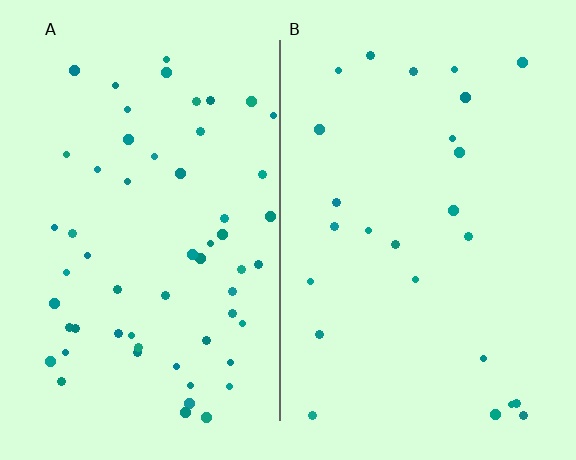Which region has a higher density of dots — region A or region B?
A (the left).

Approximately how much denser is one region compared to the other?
Approximately 2.3× — region A over region B.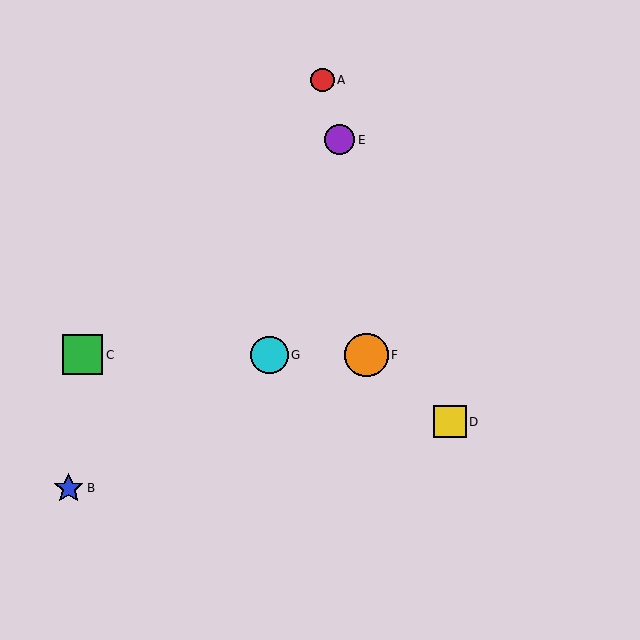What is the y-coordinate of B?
Object B is at y≈489.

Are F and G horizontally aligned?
Yes, both are at y≈355.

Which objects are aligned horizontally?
Objects C, F, G are aligned horizontally.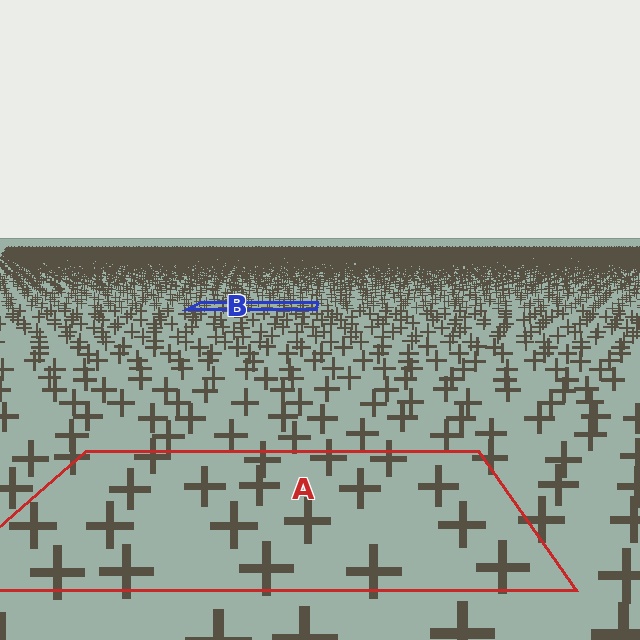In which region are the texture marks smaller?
The texture marks are smaller in region B, because it is farther away.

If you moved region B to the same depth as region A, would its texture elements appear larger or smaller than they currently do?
They would appear larger. At a closer depth, the same texture elements are projected at a bigger on-screen size.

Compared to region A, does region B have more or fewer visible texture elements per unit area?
Region B has more texture elements per unit area — they are packed more densely because it is farther away.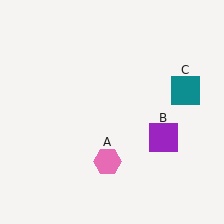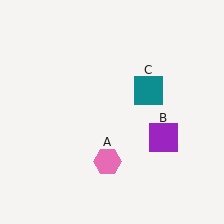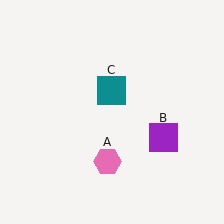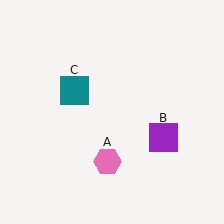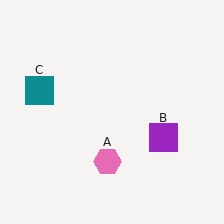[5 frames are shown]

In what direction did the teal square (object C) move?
The teal square (object C) moved left.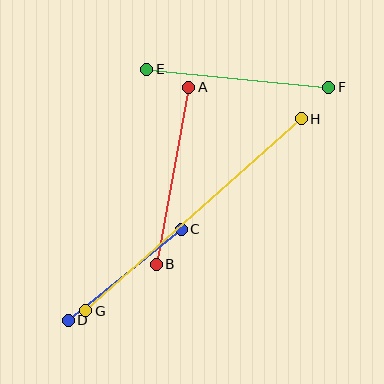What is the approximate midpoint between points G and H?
The midpoint is at approximately (193, 215) pixels.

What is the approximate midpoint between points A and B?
The midpoint is at approximately (173, 176) pixels.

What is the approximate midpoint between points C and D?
The midpoint is at approximately (125, 275) pixels.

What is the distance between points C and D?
The distance is approximately 145 pixels.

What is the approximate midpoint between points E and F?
The midpoint is at approximately (238, 78) pixels.